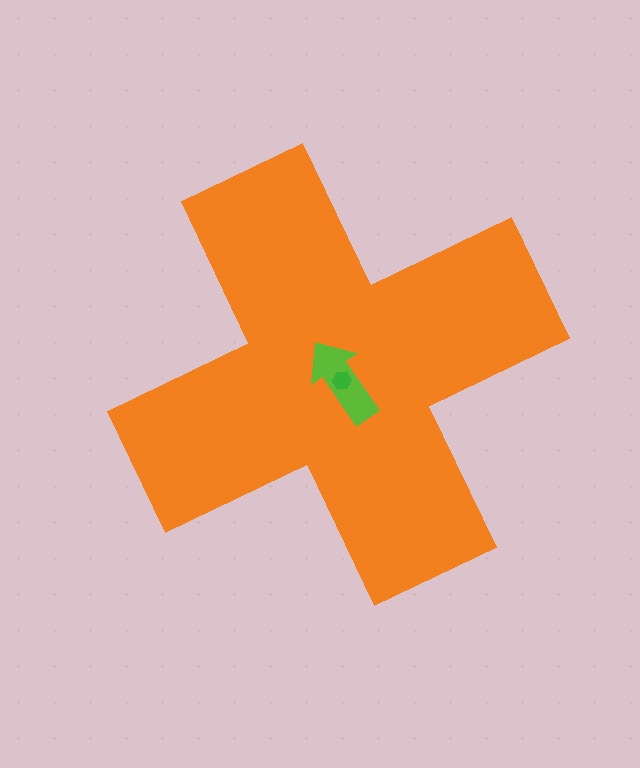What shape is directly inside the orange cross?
The lime arrow.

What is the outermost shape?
The orange cross.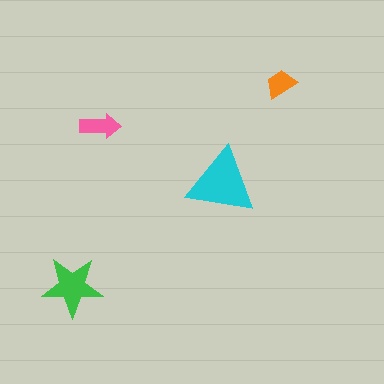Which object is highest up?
The orange trapezoid is topmost.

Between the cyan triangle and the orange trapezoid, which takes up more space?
The cyan triangle.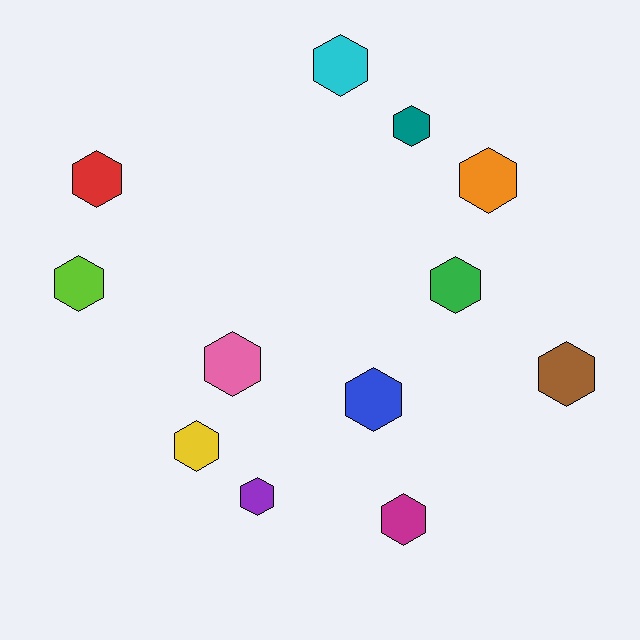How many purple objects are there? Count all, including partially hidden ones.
There is 1 purple object.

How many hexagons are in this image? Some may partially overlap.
There are 12 hexagons.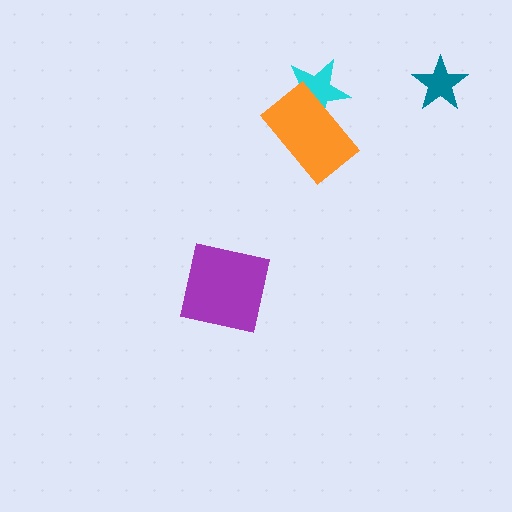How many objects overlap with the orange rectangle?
1 object overlaps with the orange rectangle.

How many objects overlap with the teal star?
0 objects overlap with the teal star.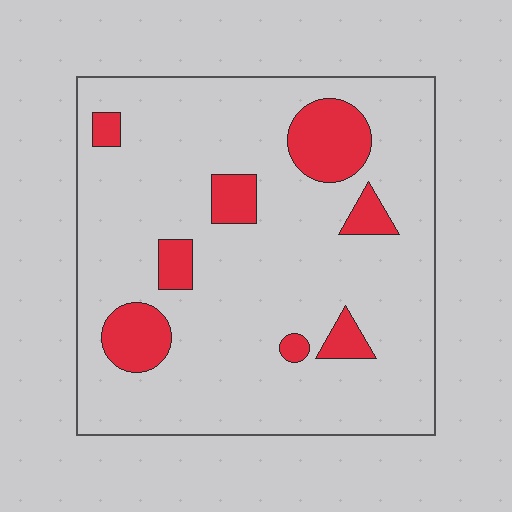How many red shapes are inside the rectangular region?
8.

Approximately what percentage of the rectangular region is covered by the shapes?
Approximately 15%.